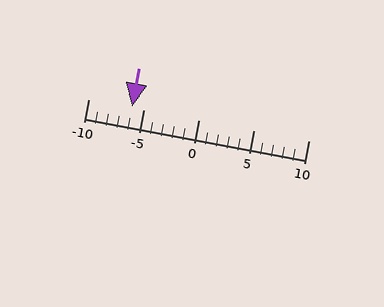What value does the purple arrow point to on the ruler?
The purple arrow points to approximately -6.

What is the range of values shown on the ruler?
The ruler shows values from -10 to 10.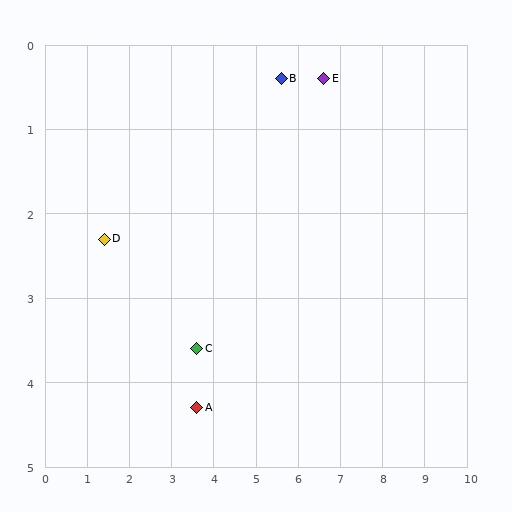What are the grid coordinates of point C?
Point C is at approximately (3.6, 3.6).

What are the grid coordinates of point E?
Point E is at approximately (6.6, 0.4).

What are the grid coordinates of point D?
Point D is at approximately (1.4, 2.3).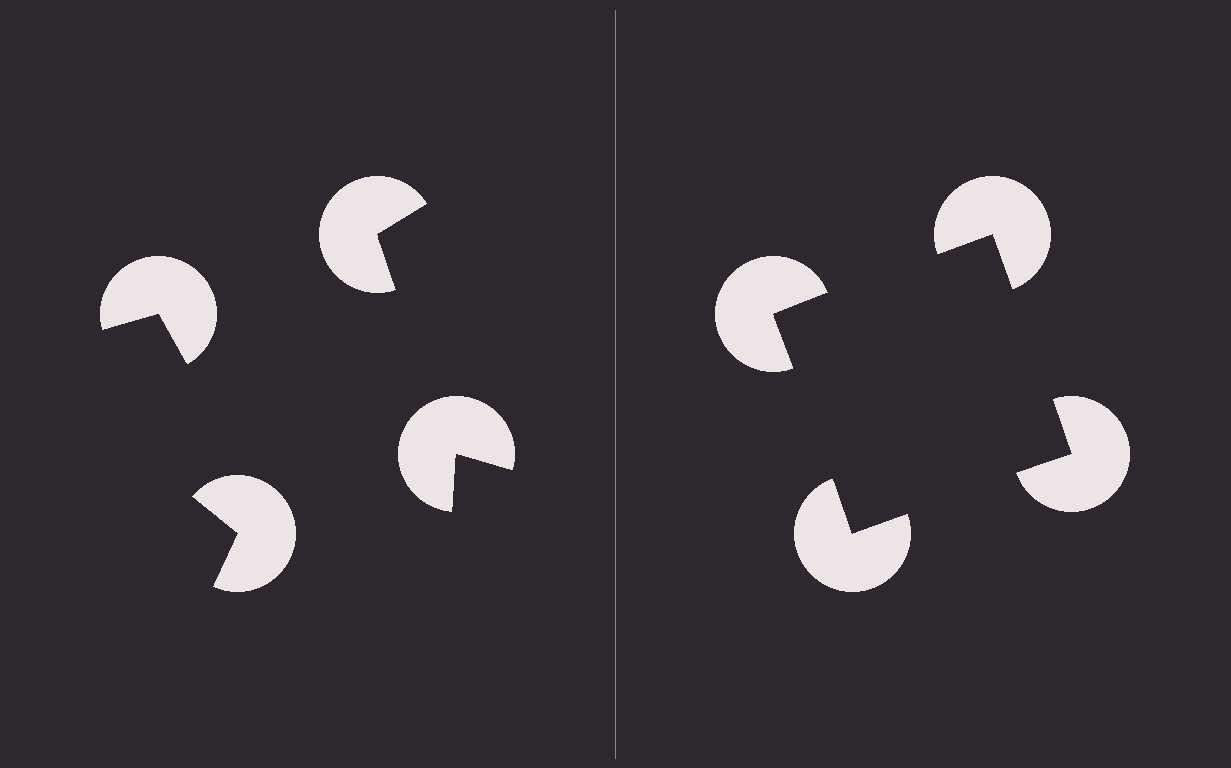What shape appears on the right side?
An illusory square.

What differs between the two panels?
The pac-man discs are positioned identically on both sides; only the wedge orientations differ. On the right they align to a square; on the left they are misaligned.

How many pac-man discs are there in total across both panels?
8 — 4 on each side.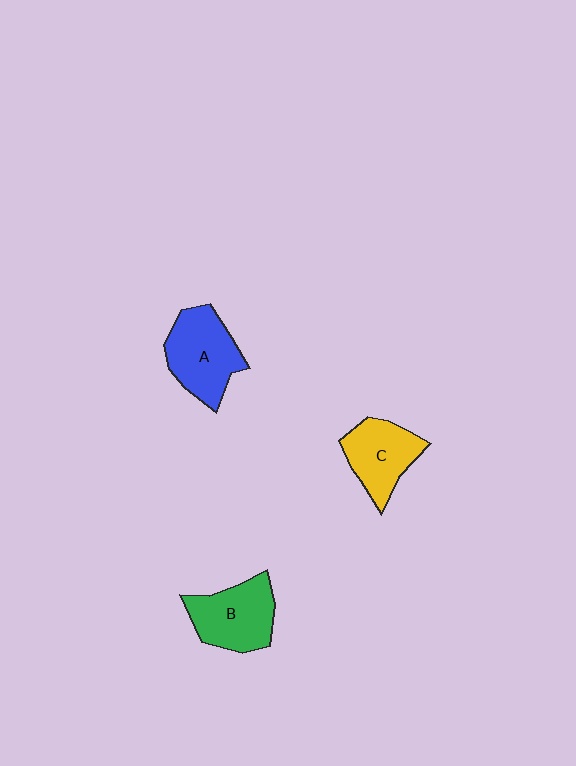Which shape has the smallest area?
Shape C (yellow).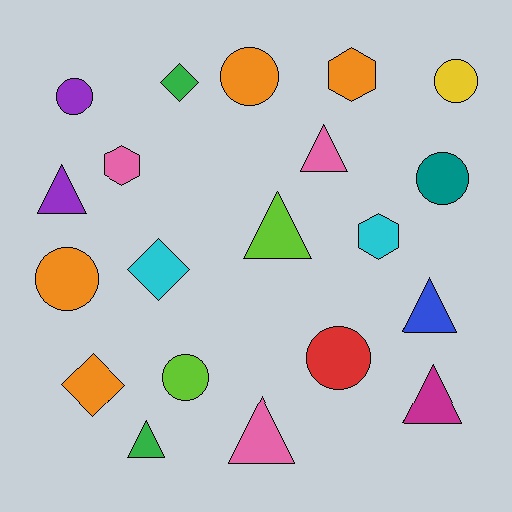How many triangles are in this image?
There are 7 triangles.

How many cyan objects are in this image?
There are 2 cyan objects.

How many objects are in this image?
There are 20 objects.